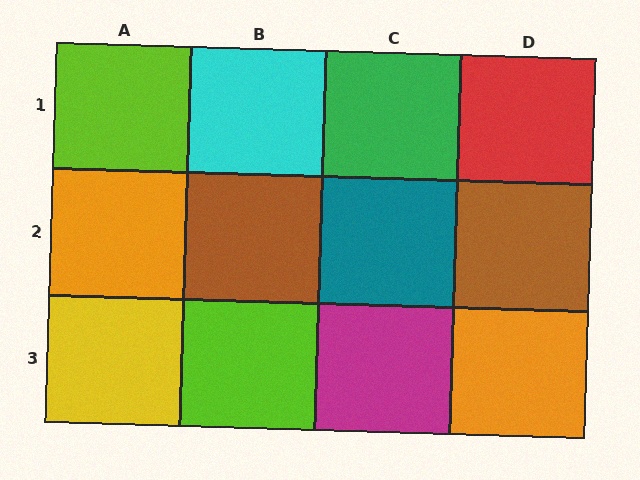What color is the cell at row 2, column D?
Brown.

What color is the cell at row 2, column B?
Brown.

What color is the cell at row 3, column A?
Yellow.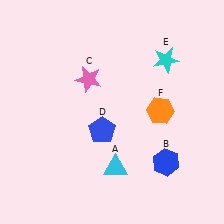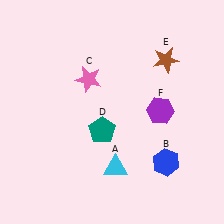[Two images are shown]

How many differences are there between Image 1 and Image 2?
There are 3 differences between the two images.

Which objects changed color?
D changed from blue to teal. E changed from cyan to brown. F changed from orange to purple.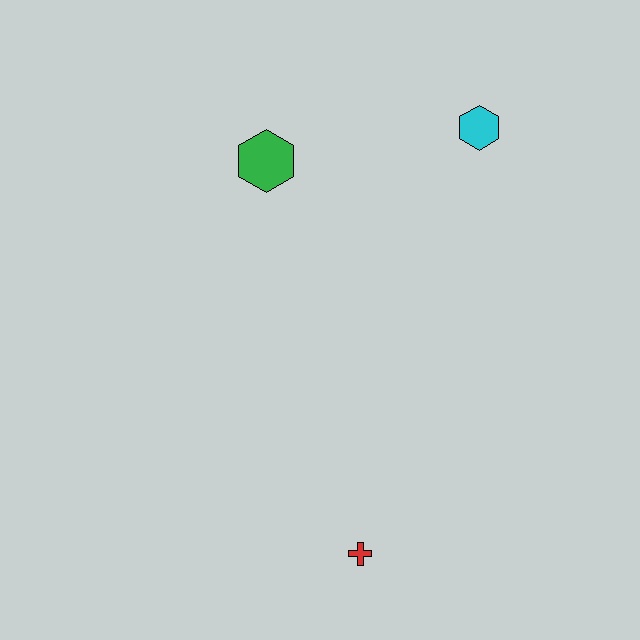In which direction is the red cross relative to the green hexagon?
The red cross is below the green hexagon.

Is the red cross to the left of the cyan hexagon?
Yes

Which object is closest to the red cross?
The green hexagon is closest to the red cross.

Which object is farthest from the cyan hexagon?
The red cross is farthest from the cyan hexagon.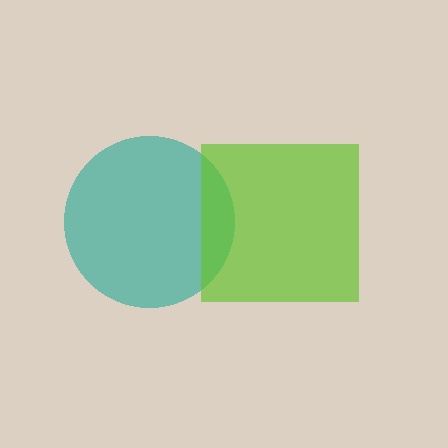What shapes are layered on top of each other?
The layered shapes are: a teal circle, a lime square.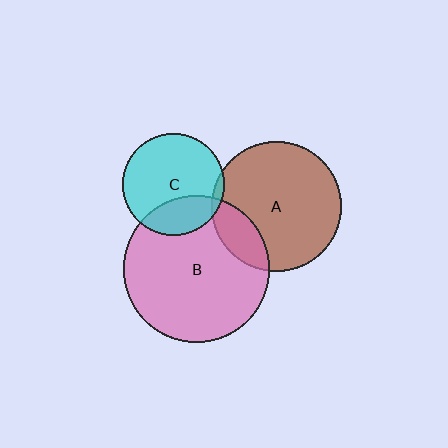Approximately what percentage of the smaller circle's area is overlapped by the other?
Approximately 25%.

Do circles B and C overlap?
Yes.